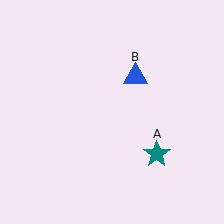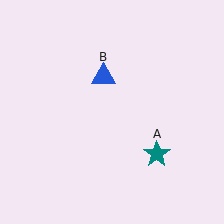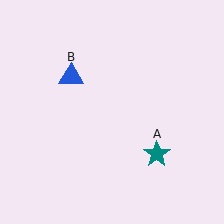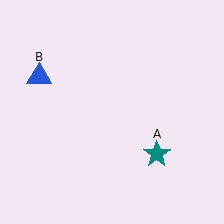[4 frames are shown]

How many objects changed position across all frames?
1 object changed position: blue triangle (object B).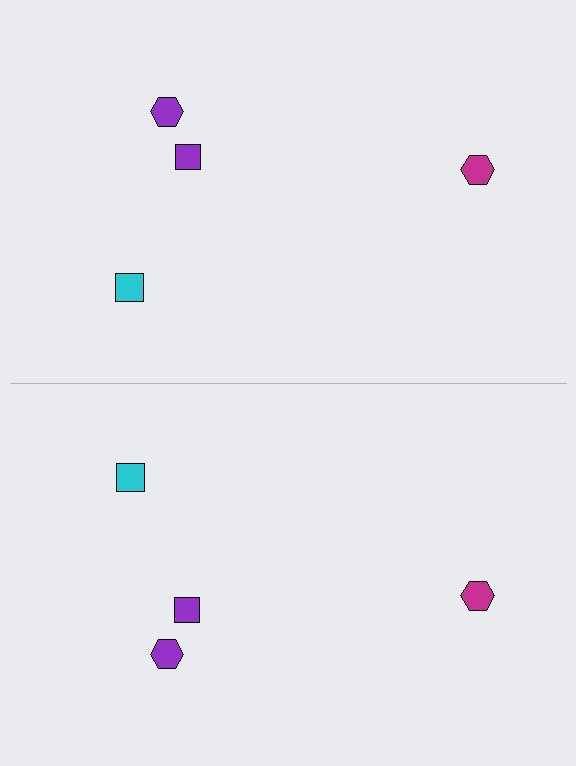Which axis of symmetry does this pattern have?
The pattern has a horizontal axis of symmetry running through the center of the image.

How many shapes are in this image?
There are 8 shapes in this image.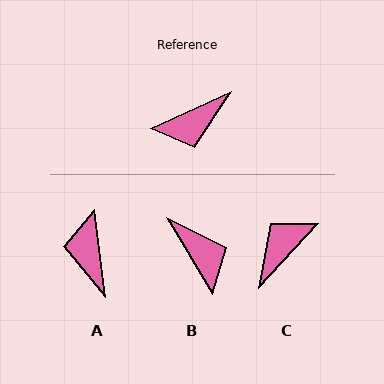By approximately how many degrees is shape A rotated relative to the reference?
Approximately 107 degrees clockwise.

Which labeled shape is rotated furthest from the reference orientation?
C, about 157 degrees away.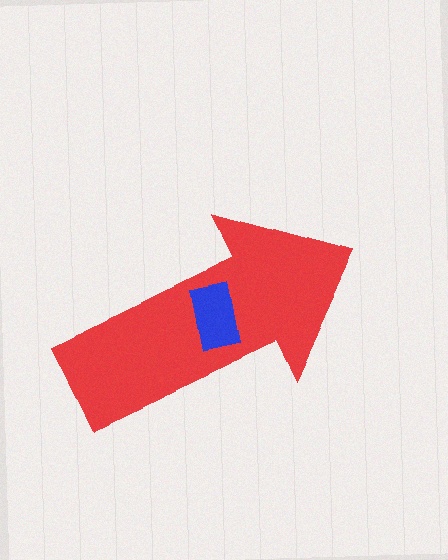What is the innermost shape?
The blue rectangle.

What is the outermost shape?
The red arrow.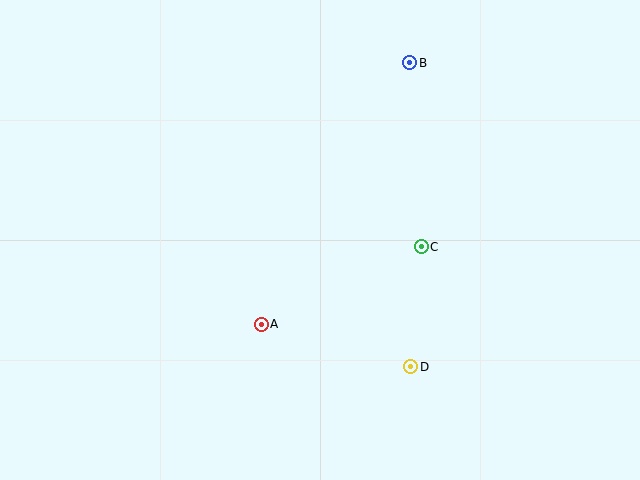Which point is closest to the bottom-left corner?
Point A is closest to the bottom-left corner.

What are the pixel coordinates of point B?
Point B is at (410, 63).